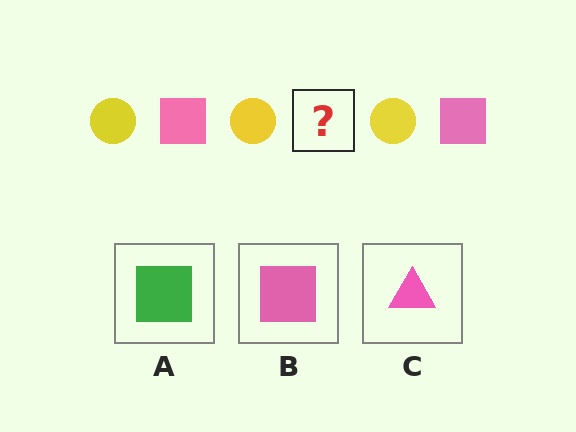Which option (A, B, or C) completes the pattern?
B.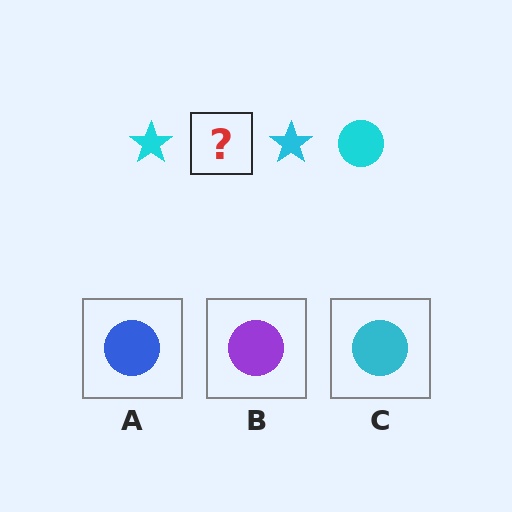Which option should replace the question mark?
Option C.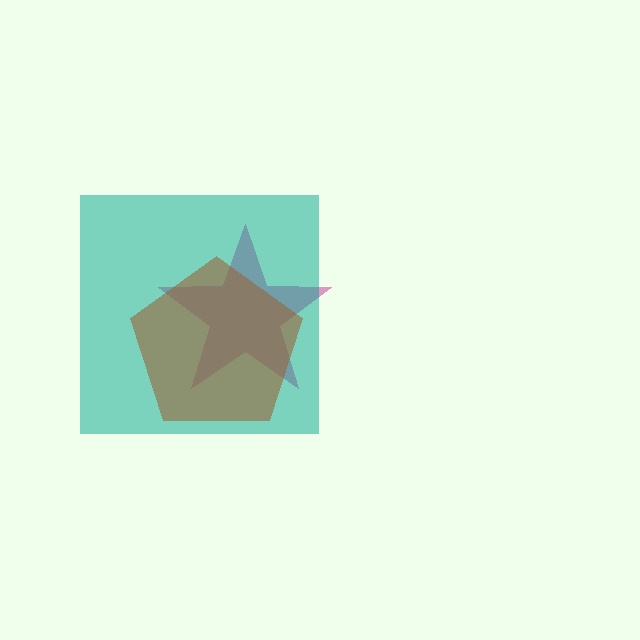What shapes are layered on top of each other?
The layered shapes are: a magenta star, a teal square, a brown pentagon.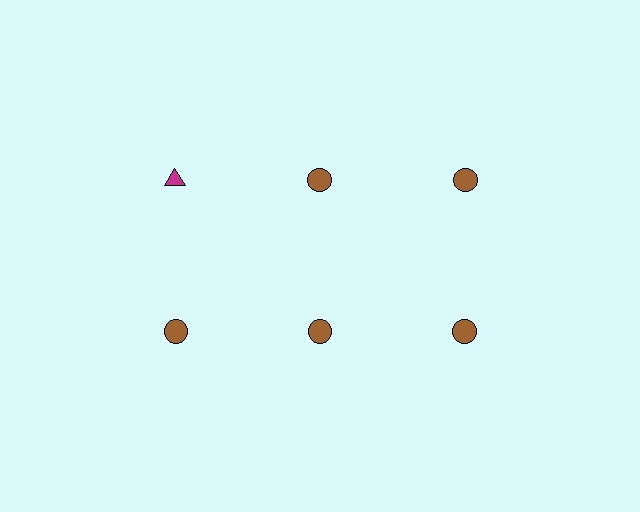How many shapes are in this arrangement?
There are 6 shapes arranged in a grid pattern.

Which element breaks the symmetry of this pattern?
The magenta triangle in the top row, leftmost column breaks the symmetry. All other shapes are brown circles.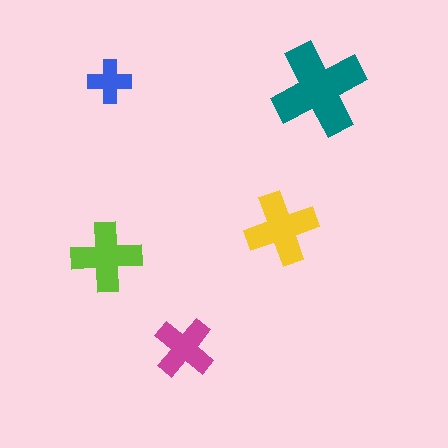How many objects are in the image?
There are 5 objects in the image.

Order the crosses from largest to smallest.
the teal one, the yellow one, the lime one, the magenta one, the blue one.